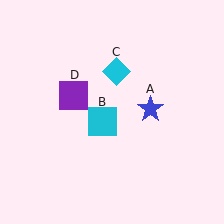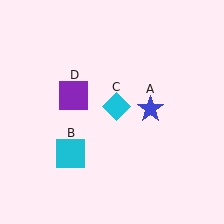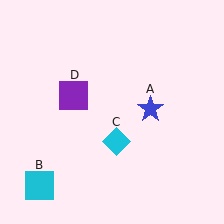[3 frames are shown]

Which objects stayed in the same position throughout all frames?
Blue star (object A) and purple square (object D) remained stationary.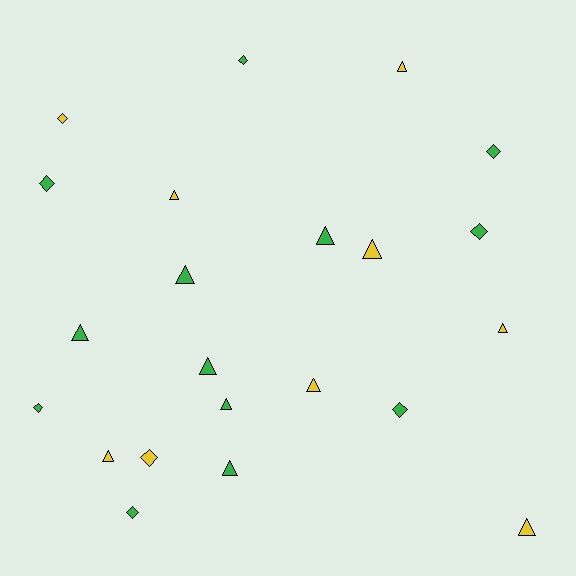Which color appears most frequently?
Green, with 13 objects.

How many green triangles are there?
There are 6 green triangles.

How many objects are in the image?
There are 22 objects.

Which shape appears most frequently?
Triangle, with 13 objects.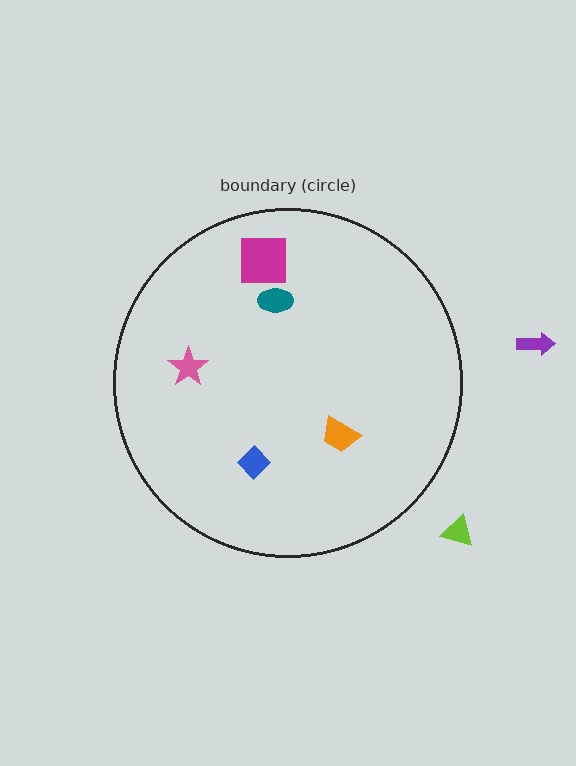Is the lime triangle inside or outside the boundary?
Outside.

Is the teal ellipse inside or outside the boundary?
Inside.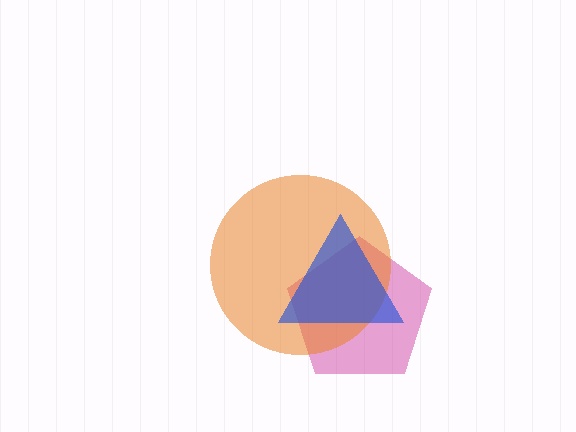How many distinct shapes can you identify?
There are 3 distinct shapes: a magenta pentagon, an orange circle, a blue triangle.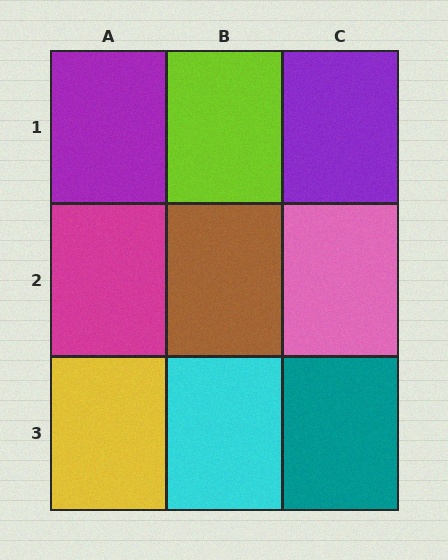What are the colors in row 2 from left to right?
Magenta, brown, pink.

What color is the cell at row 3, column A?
Yellow.